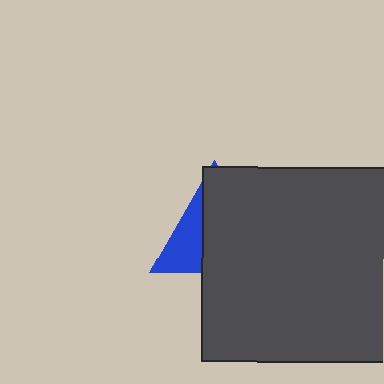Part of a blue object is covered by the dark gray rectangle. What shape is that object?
It is a triangle.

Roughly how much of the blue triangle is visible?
A small part of it is visible (roughly 32%).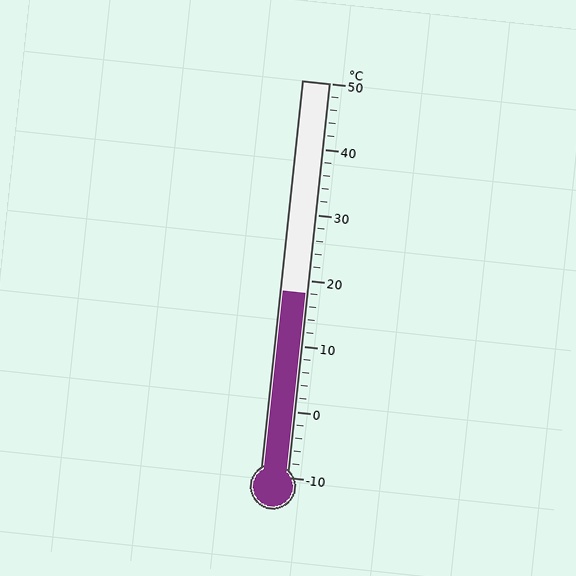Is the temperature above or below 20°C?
The temperature is below 20°C.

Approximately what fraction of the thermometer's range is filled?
The thermometer is filled to approximately 45% of its range.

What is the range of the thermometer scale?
The thermometer scale ranges from -10°C to 50°C.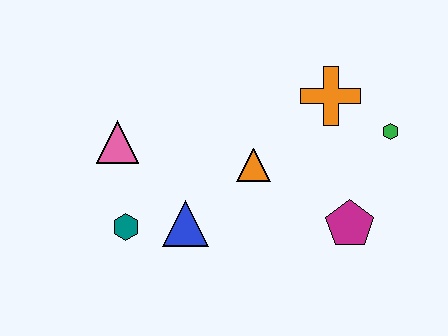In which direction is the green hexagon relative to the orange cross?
The green hexagon is to the right of the orange cross.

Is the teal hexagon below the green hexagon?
Yes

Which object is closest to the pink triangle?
The teal hexagon is closest to the pink triangle.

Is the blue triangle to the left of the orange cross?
Yes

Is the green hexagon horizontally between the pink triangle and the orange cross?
No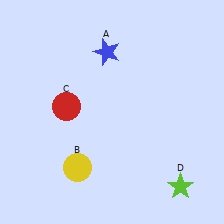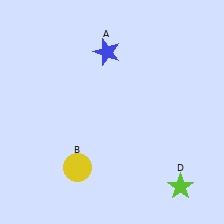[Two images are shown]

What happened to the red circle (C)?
The red circle (C) was removed in Image 2. It was in the top-left area of Image 1.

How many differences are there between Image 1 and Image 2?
There is 1 difference between the two images.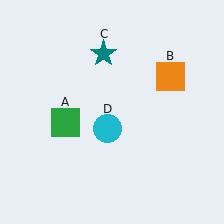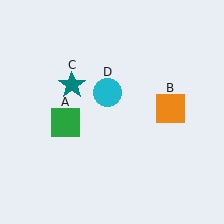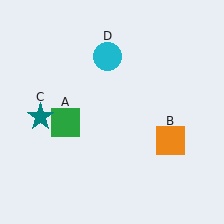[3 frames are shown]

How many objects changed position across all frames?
3 objects changed position: orange square (object B), teal star (object C), cyan circle (object D).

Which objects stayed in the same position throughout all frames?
Green square (object A) remained stationary.